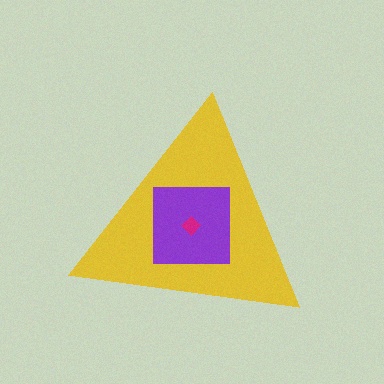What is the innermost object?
The magenta diamond.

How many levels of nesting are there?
3.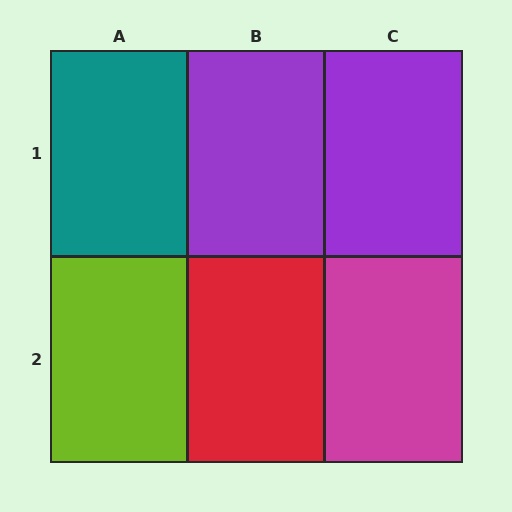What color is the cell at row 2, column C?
Magenta.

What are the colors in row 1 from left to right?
Teal, purple, purple.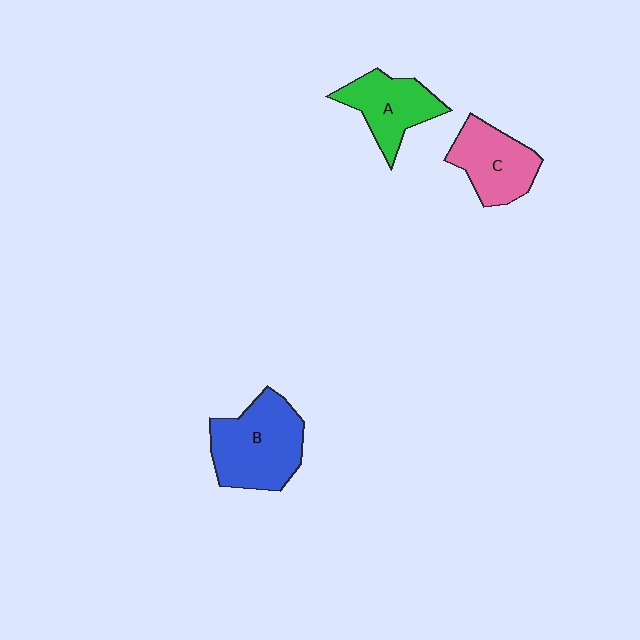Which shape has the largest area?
Shape B (blue).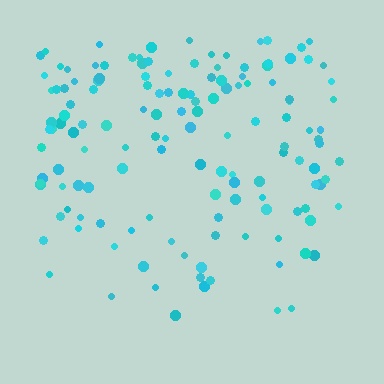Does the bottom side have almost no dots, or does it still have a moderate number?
Still a moderate number, just noticeably fewer than the top.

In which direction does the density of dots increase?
From bottom to top, with the top side densest.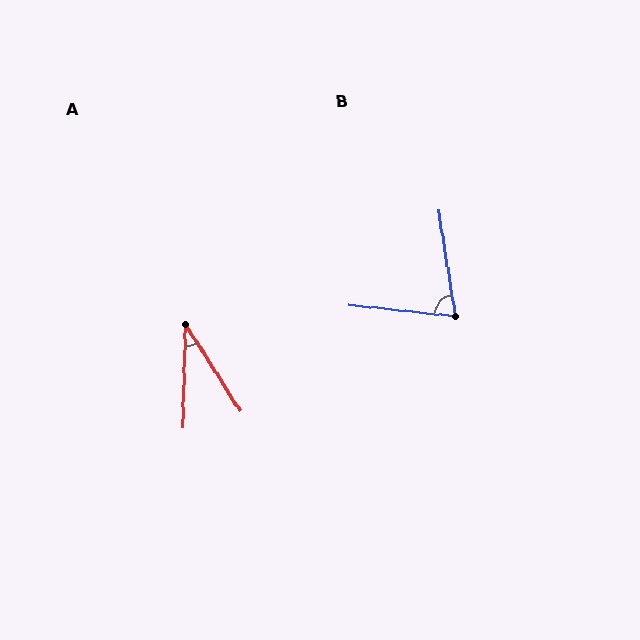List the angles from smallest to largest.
A (34°), B (75°).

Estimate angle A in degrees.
Approximately 34 degrees.